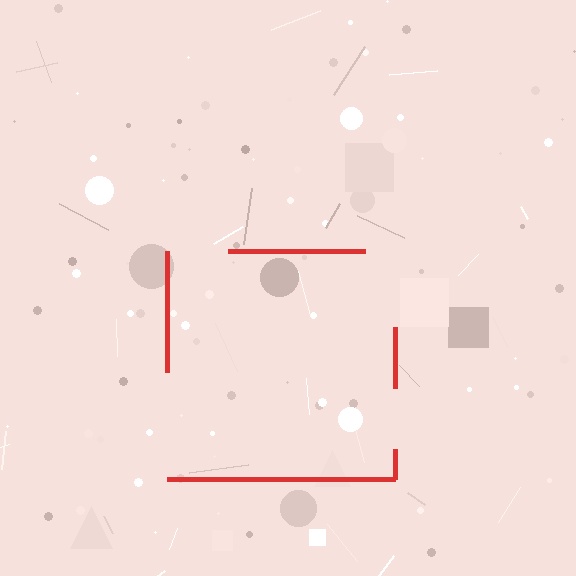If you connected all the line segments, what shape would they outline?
They would outline a square.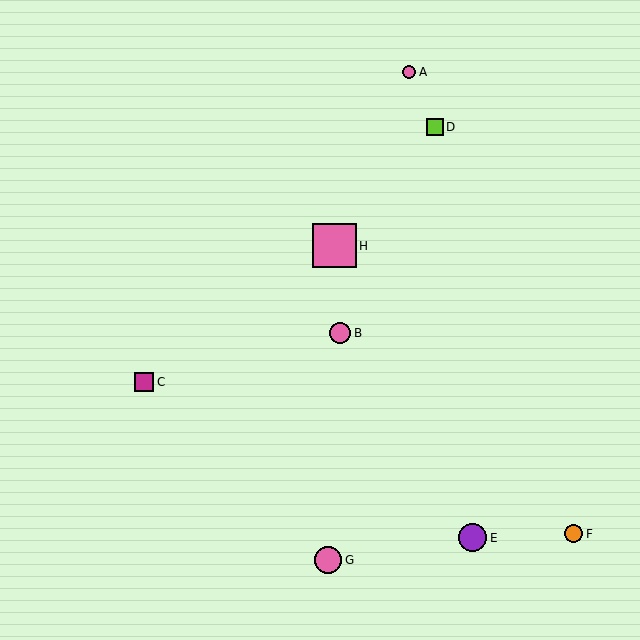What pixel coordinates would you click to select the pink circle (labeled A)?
Click at (409, 72) to select the pink circle A.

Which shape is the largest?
The pink square (labeled H) is the largest.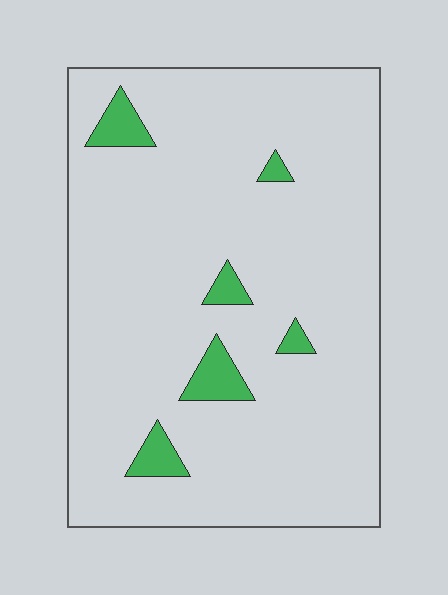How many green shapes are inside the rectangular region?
6.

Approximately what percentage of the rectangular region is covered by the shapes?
Approximately 5%.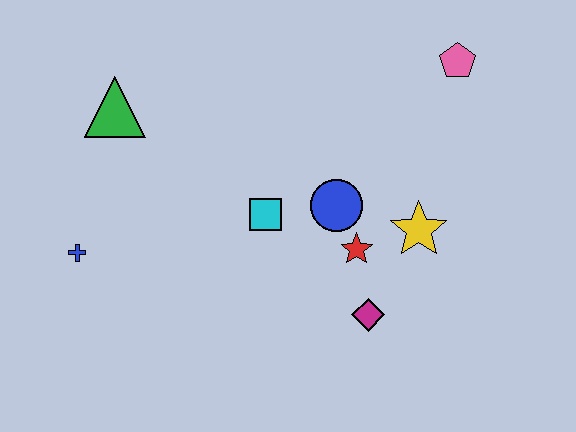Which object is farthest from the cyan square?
The pink pentagon is farthest from the cyan square.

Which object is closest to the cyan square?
The blue circle is closest to the cyan square.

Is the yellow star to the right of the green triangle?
Yes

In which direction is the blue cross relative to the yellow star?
The blue cross is to the left of the yellow star.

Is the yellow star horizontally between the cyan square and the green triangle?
No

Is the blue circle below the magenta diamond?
No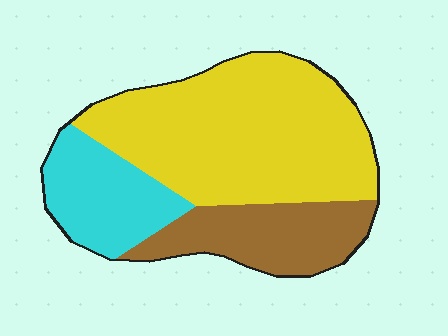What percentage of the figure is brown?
Brown covers 23% of the figure.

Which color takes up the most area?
Yellow, at roughly 55%.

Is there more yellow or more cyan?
Yellow.